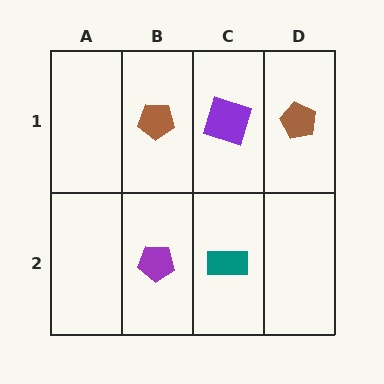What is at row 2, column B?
A purple pentagon.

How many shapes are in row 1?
3 shapes.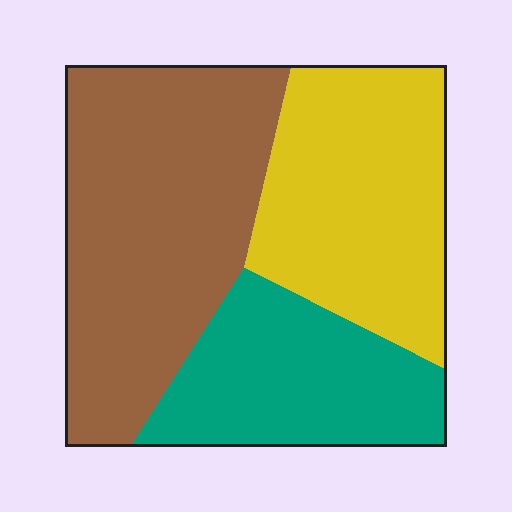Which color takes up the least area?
Teal, at roughly 25%.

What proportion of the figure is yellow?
Yellow covers 32% of the figure.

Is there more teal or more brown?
Brown.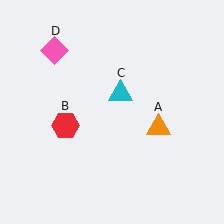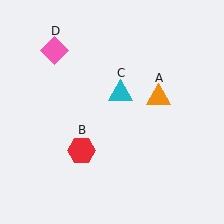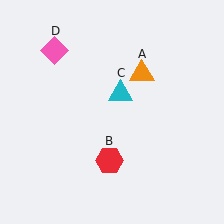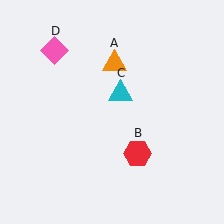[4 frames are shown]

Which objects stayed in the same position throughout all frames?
Cyan triangle (object C) and pink diamond (object D) remained stationary.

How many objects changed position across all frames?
2 objects changed position: orange triangle (object A), red hexagon (object B).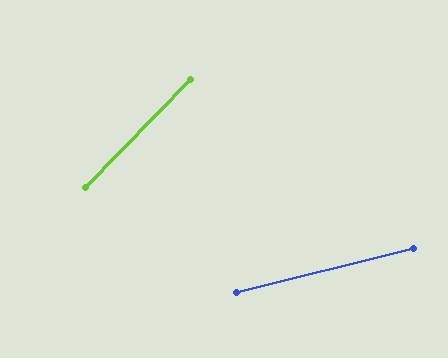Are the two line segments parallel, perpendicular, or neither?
Neither parallel nor perpendicular — they differ by about 32°.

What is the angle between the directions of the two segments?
Approximately 32 degrees.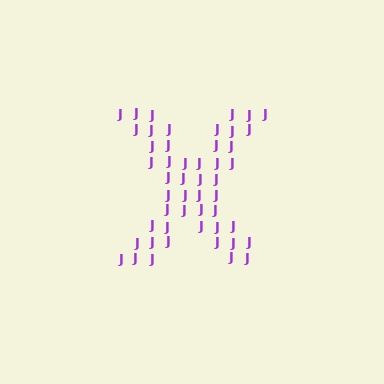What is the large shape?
The large shape is the letter X.